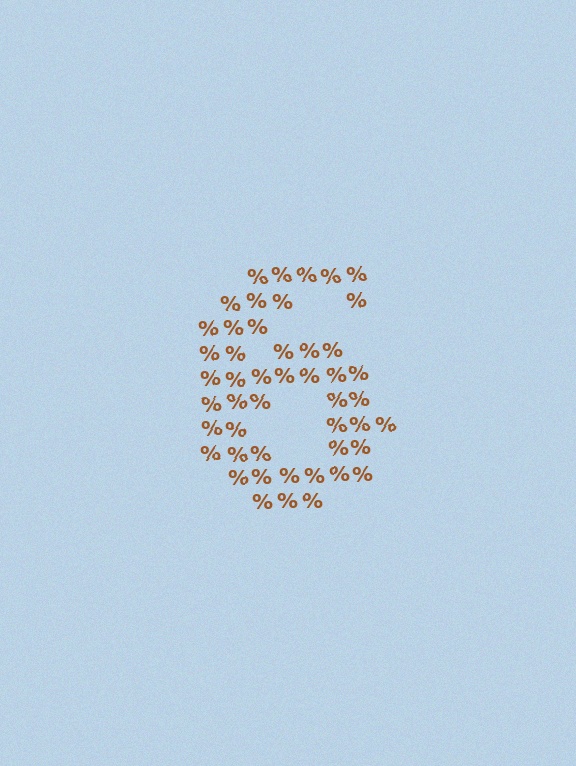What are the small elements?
The small elements are percent signs.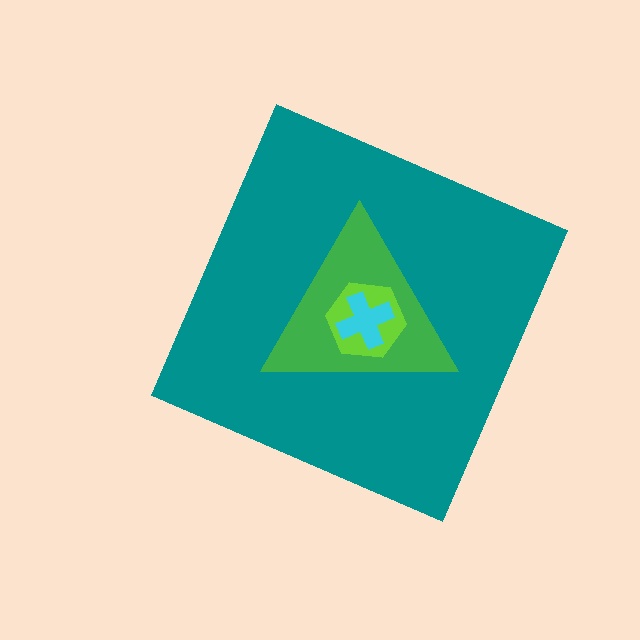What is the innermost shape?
The cyan cross.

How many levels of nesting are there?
4.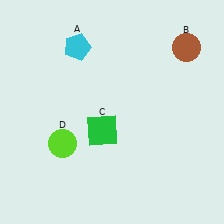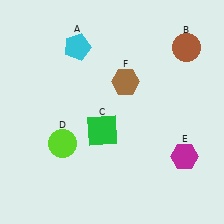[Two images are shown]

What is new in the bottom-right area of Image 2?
A magenta hexagon (E) was added in the bottom-right area of Image 2.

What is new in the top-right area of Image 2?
A brown hexagon (F) was added in the top-right area of Image 2.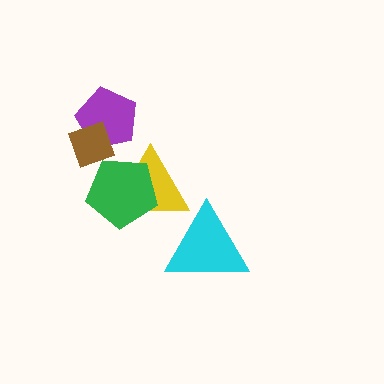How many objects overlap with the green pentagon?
2 objects overlap with the green pentagon.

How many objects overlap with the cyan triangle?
1 object overlaps with the cyan triangle.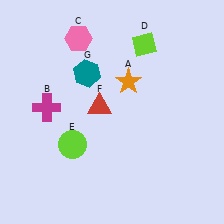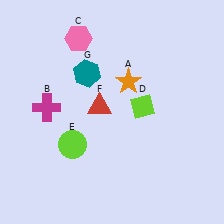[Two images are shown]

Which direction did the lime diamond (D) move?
The lime diamond (D) moved down.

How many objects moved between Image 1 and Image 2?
1 object moved between the two images.